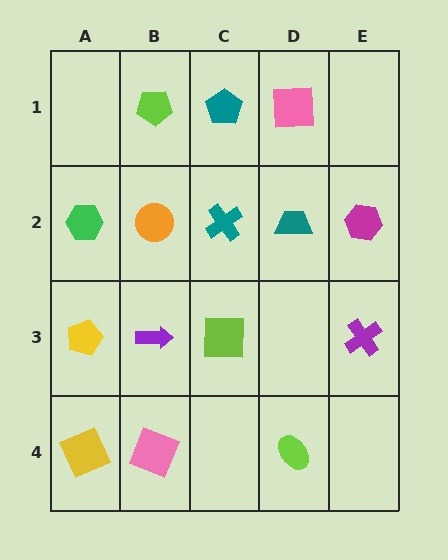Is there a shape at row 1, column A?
No, that cell is empty.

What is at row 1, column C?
A teal pentagon.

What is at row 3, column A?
A yellow pentagon.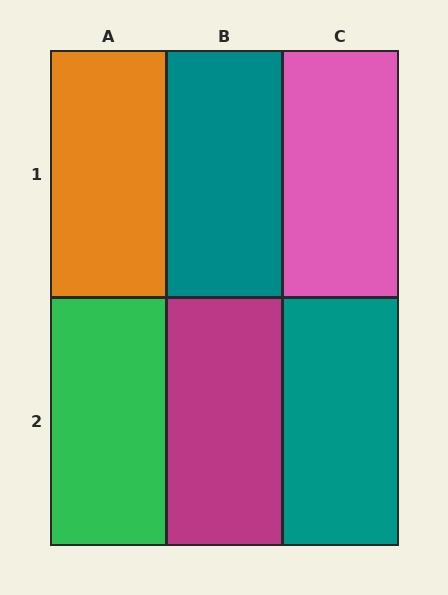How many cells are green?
1 cell is green.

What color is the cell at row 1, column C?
Pink.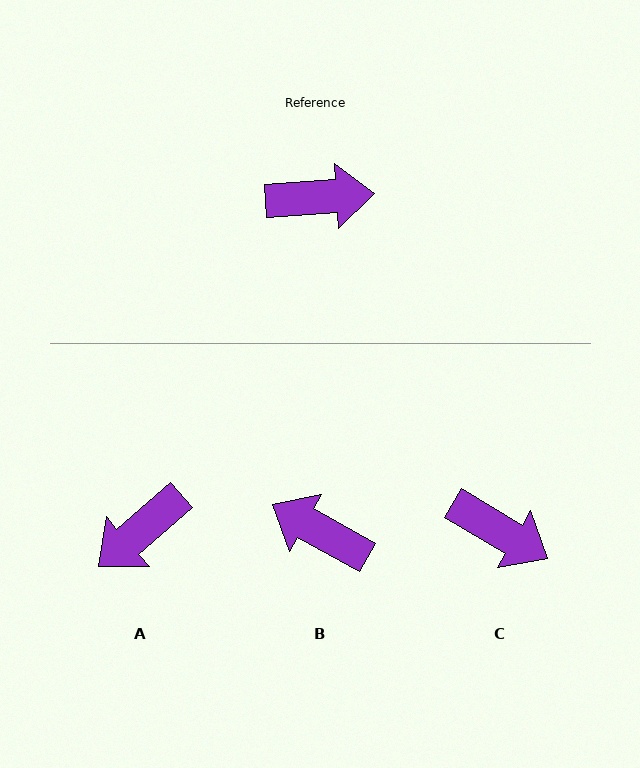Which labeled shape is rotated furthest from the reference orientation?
B, about 147 degrees away.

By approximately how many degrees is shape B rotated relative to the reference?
Approximately 147 degrees counter-clockwise.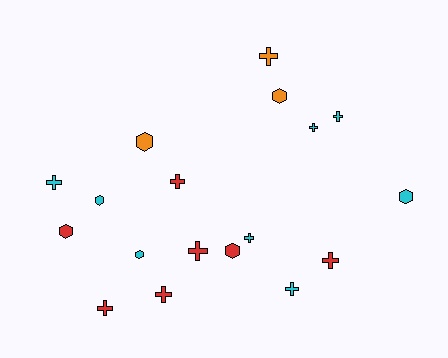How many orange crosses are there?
There is 1 orange cross.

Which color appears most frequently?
Cyan, with 8 objects.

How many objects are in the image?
There are 18 objects.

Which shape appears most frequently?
Cross, with 11 objects.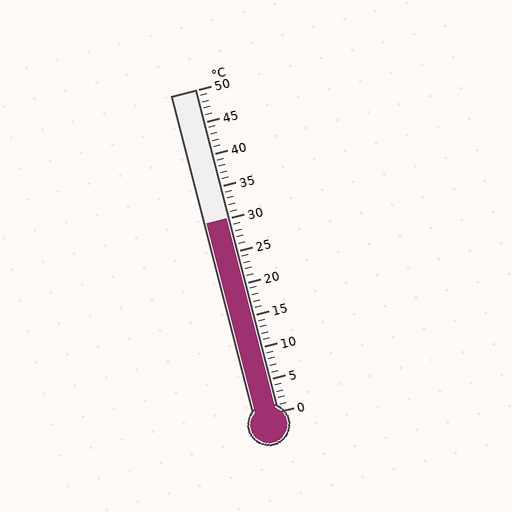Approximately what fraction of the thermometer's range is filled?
The thermometer is filled to approximately 60% of its range.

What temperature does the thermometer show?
The thermometer shows approximately 30°C.